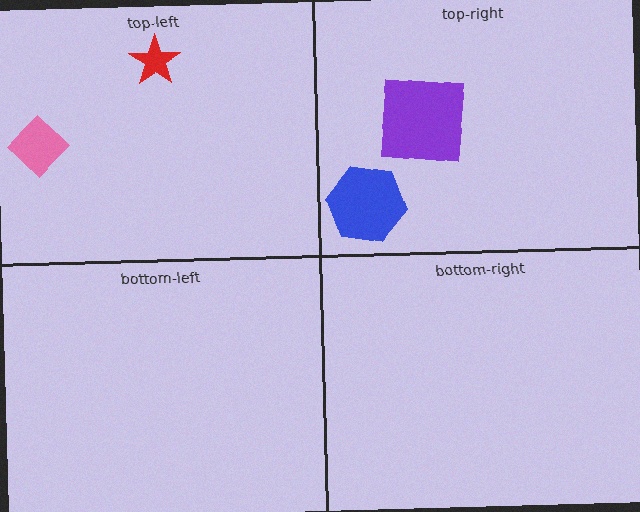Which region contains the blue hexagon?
The top-right region.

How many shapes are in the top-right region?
2.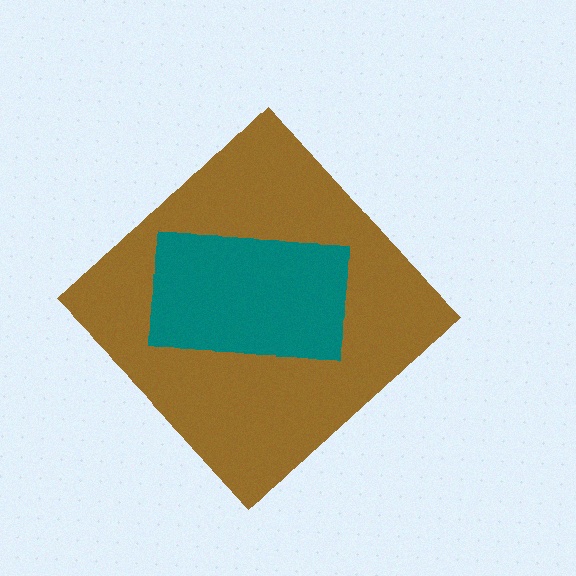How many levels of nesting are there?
2.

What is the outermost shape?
The brown diamond.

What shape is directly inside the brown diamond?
The teal rectangle.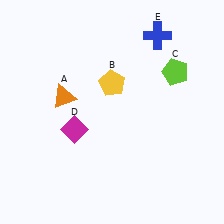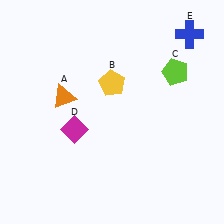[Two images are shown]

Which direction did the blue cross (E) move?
The blue cross (E) moved right.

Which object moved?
The blue cross (E) moved right.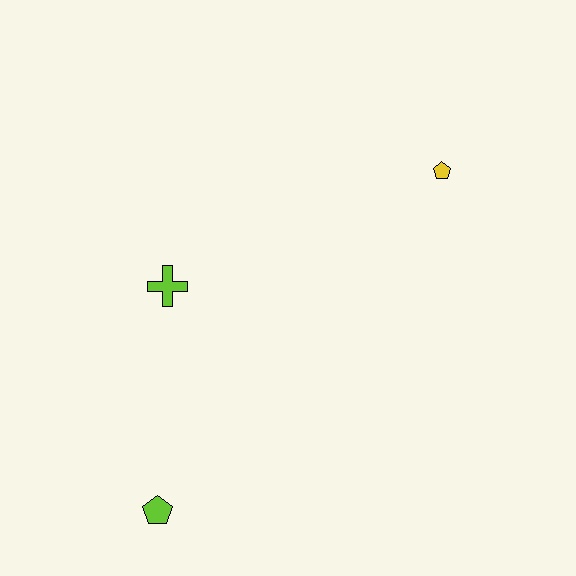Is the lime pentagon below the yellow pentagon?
Yes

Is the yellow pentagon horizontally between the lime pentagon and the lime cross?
No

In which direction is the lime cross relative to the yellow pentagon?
The lime cross is to the left of the yellow pentagon.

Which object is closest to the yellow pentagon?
The lime cross is closest to the yellow pentagon.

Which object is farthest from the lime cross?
The yellow pentagon is farthest from the lime cross.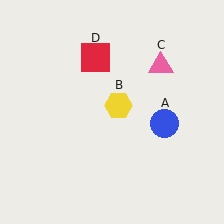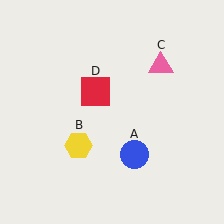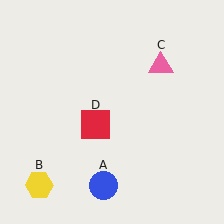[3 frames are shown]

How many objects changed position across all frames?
3 objects changed position: blue circle (object A), yellow hexagon (object B), red square (object D).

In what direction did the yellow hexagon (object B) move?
The yellow hexagon (object B) moved down and to the left.